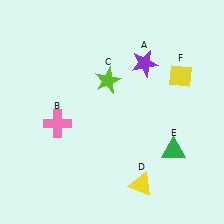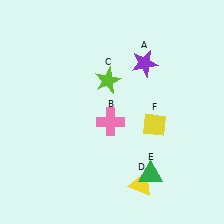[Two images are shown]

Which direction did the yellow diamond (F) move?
The yellow diamond (F) moved down.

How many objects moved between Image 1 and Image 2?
3 objects moved between the two images.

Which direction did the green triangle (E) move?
The green triangle (E) moved down.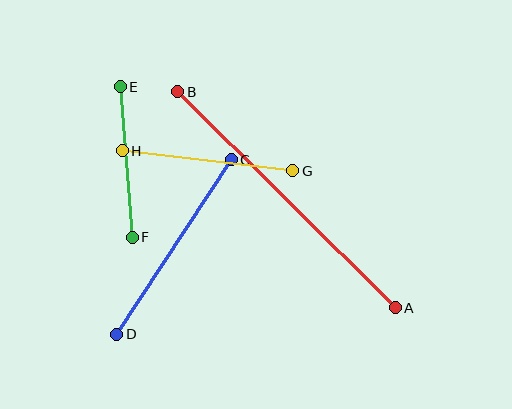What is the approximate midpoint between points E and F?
The midpoint is at approximately (126, 162) pixels.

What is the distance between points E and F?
The distance is approximately 151 pixels.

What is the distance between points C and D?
The distance is approximately 208 pixels.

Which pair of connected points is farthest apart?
Points A and B are farthest apart.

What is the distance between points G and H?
The distance is approximately 172 pixels.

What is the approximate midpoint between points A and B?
The midpoint is at approximately (286, 200) pixels.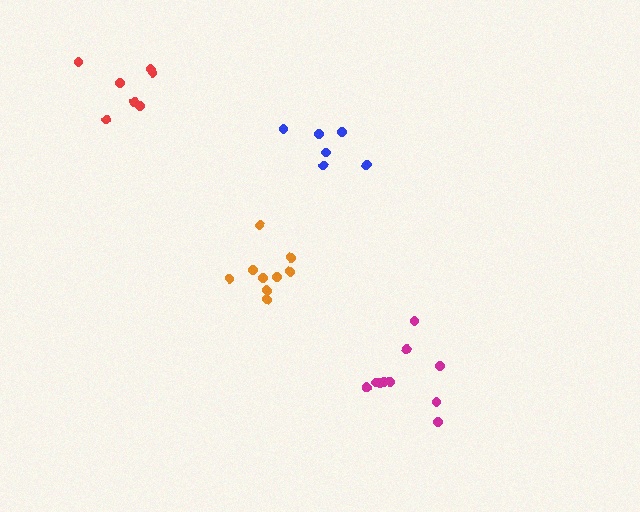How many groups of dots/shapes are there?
There are 4 groups.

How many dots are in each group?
Group 1: 10 dots, Group 2: 6 dots, Group 3: 9 dots, Group 4: 7 dots (32 total).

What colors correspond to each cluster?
The clusters are colored: magenta, blue, orange, red.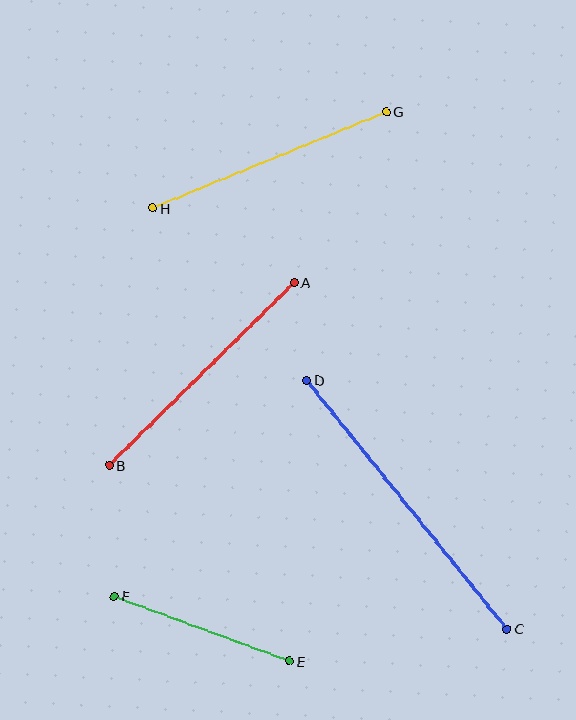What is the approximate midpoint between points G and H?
The midpoint is at approximately (270, 160) pixels.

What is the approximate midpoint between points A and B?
The midpoint is at approximately (202, 374) pixels.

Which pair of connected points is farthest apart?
Points C and D are farthest apart.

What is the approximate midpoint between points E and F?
The midpoint is at approximately (202, 629) pixels.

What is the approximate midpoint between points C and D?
The midpoint is at approximately (407, 504) pixels.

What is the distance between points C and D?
The distance is approximately 319 pixels.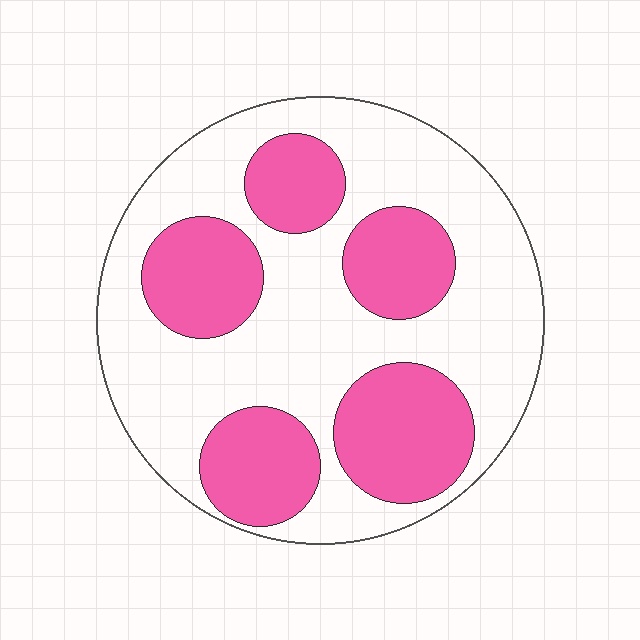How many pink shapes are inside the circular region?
5.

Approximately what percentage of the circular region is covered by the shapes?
Approximately 35%.